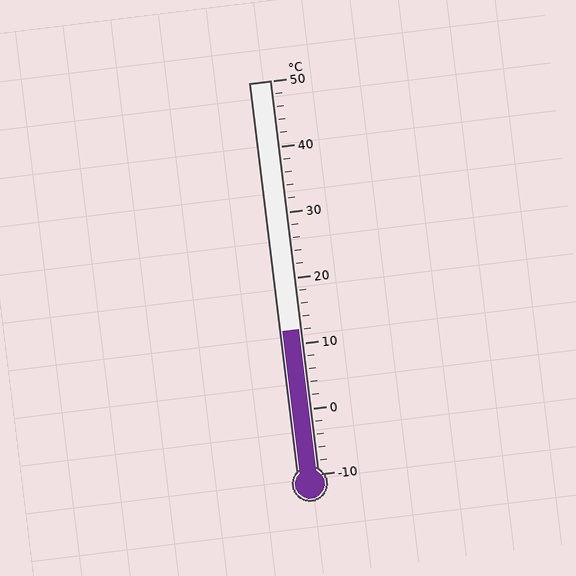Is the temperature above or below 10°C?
The temperature is above 10°C.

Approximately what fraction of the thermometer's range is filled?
The thermometer is filled to approximately 35% of its range.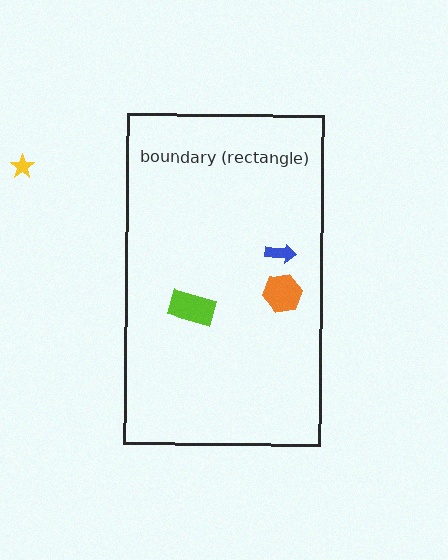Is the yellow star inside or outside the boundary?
Outside.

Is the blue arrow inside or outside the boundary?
Inside.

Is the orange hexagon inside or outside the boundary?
Inside.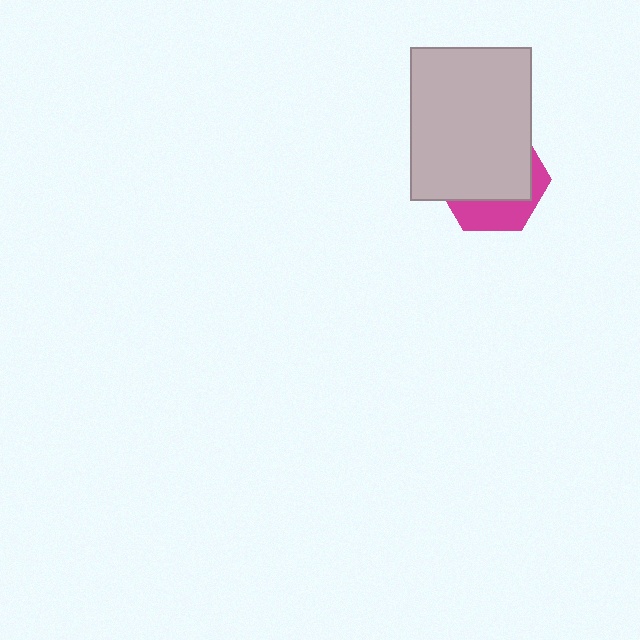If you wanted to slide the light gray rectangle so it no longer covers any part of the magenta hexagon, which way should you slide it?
Slide it up — that is the most direct way to separate the two shapes.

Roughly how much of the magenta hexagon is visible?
A small part of it is visible (roughly 32%).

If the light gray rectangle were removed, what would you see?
You would see the complete magenta hexagon.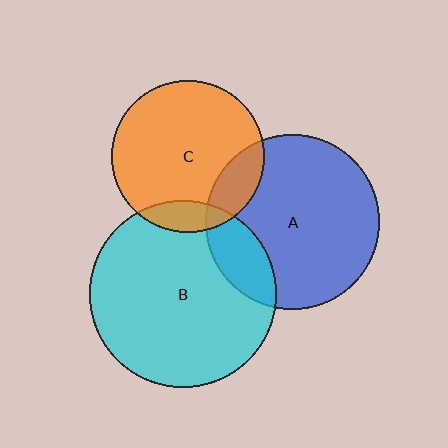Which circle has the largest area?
Circle B (cyan).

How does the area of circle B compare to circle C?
Approximately 1.5 times.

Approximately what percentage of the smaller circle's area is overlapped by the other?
Approximately 20%.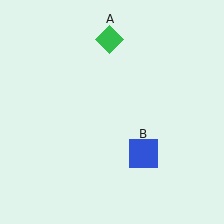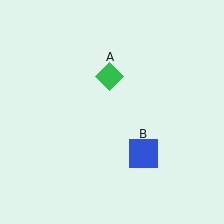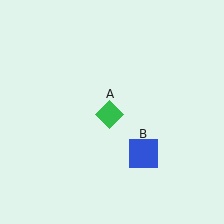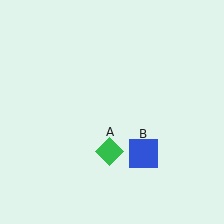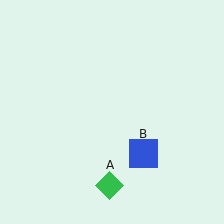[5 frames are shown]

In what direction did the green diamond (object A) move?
The green diamond (object A) moved down.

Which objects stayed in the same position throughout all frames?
Blue square (object B) remained stationary.